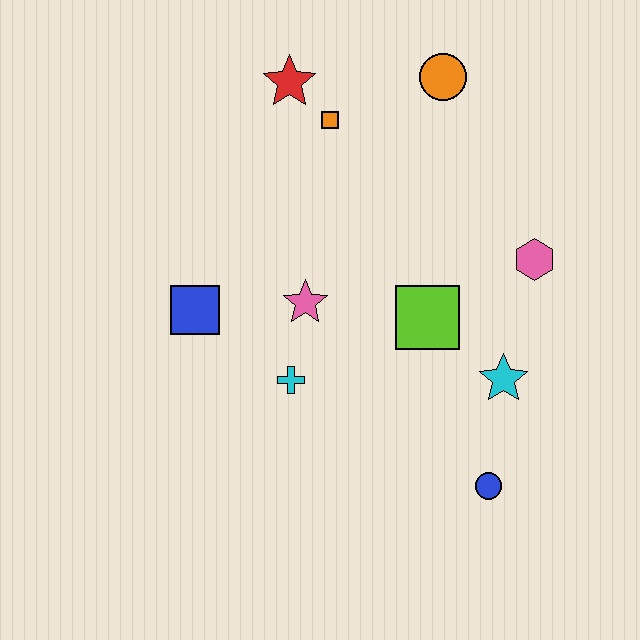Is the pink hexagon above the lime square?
Yes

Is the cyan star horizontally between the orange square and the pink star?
No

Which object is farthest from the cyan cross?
The orange circle is farthest from the cyan cross.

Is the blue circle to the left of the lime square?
No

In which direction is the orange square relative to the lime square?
The orange square is above the lime square.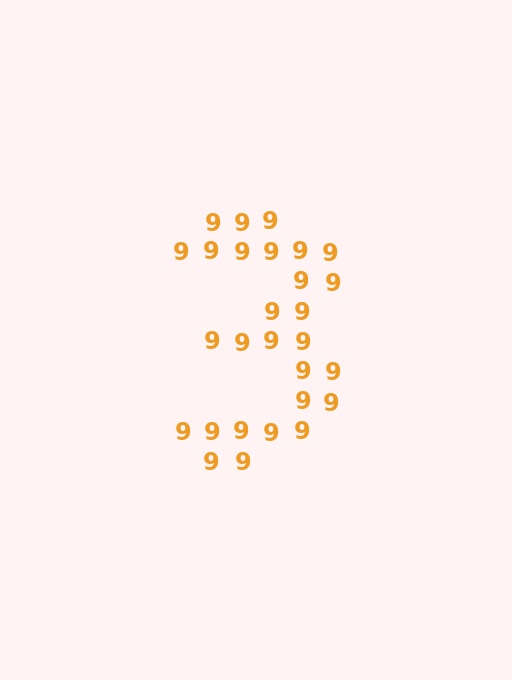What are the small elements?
The small elements are digit 9's.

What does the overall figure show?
The overall figure shows the digit 3.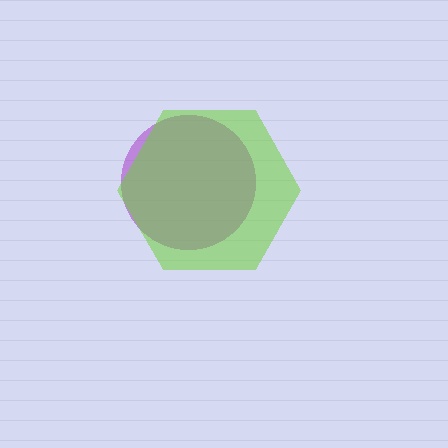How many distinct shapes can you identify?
There are 2 distinct shapes: a purple circle, a lime hexagon.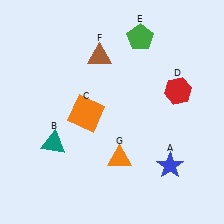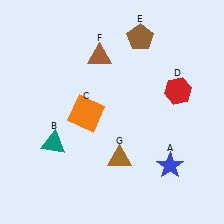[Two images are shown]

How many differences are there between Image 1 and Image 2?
There are 2 differences between the two images.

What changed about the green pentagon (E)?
In Image 1, E is green. In Image 2, it changed to brown.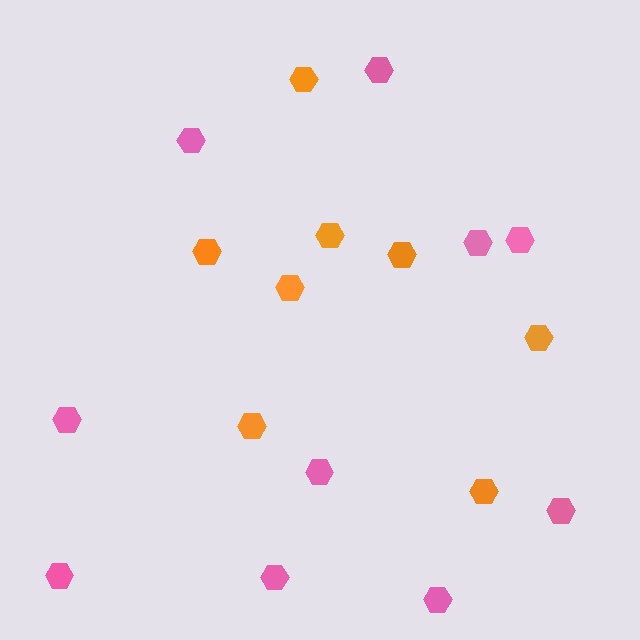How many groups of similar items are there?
There are 2 groups: one group of pink hexagons (10) and one group of orange hexagons (8).